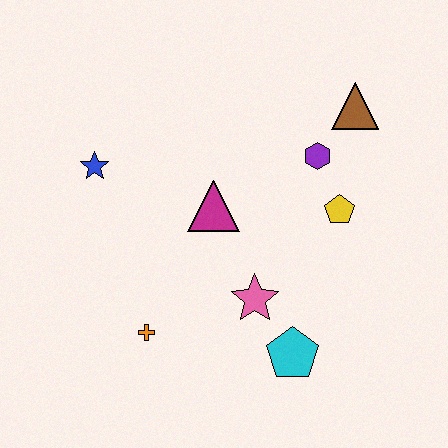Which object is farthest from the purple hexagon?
The orange cross is farthest from the purple hexagon.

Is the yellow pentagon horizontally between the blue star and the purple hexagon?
No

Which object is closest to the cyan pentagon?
The pink star is closest to the cyan pentagon.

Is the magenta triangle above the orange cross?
Yes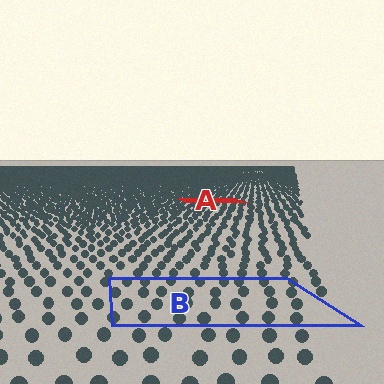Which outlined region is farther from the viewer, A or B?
Region A is farther from the viewer — the texture elements inside it appear smaller and more densely packed.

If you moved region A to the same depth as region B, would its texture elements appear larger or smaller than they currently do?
They would appear larger. At a closer depth, the same texture elements are projected at a bigger on-screen size.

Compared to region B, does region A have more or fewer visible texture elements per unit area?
Region A has more texture elements per unit area — they are packed more densely because it is farther away.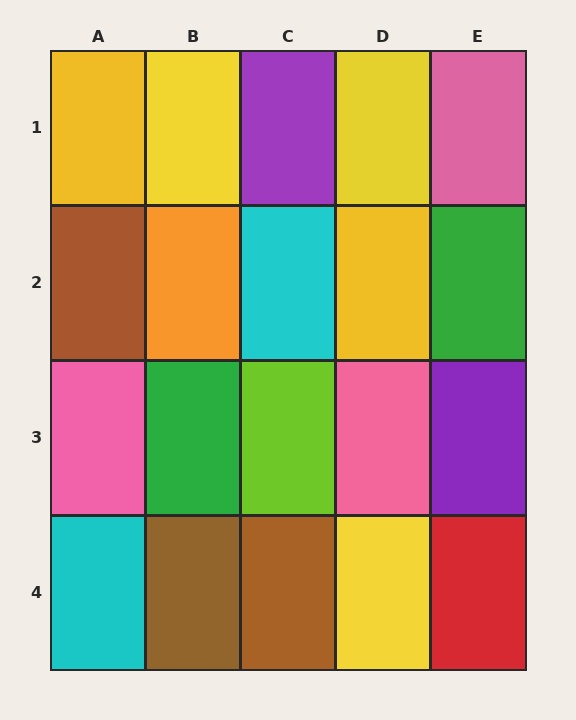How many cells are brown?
3 cells are brown.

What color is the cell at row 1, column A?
Yellow.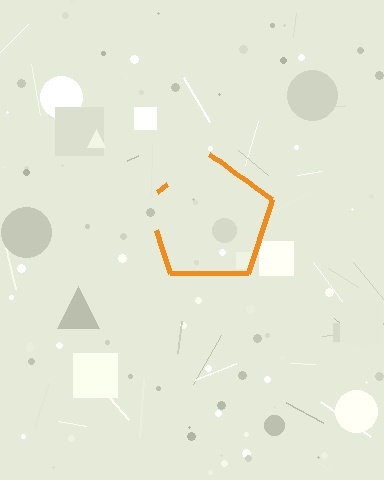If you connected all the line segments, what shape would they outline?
They would outline a pentagon.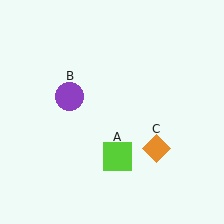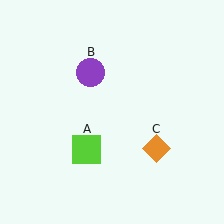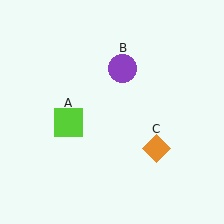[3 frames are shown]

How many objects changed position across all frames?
2 objects changed position: lime square (object A), purple circle (object B).